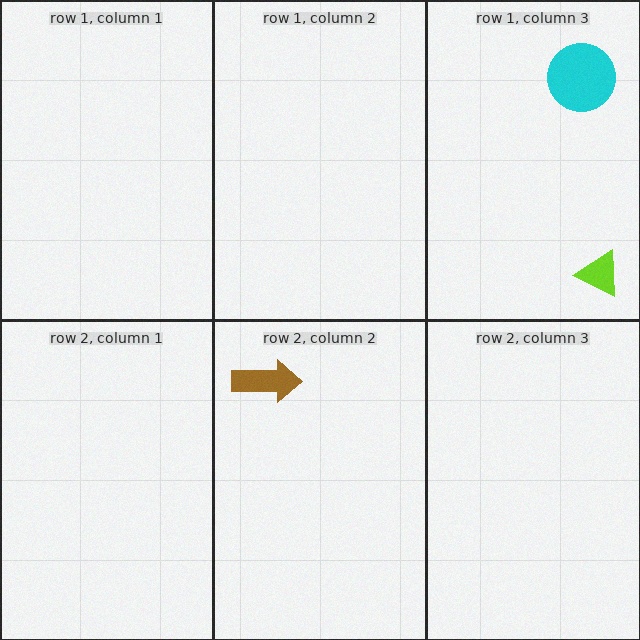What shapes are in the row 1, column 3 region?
The cyan circle, the lime triangle.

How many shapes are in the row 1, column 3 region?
2.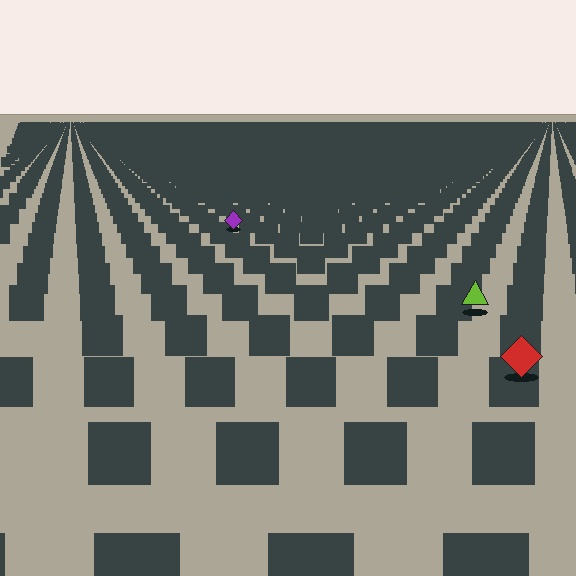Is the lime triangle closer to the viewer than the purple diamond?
Yes. The lime triangle is closer — you can tell from the texture gradient: the ground texture is coarser near it.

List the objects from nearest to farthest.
From nearest to farthest: the red diamond, the lime triangle, the purple diamond.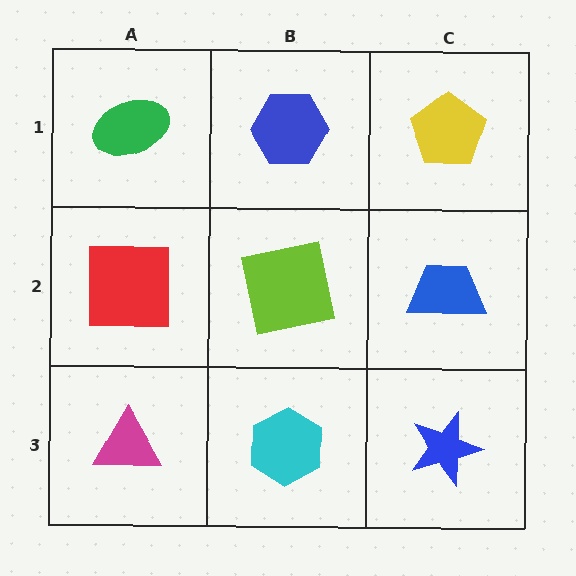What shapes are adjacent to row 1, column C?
A blue trapezoid (row 2, column C), a blue hexagon (row 1, column B).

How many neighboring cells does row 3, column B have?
3.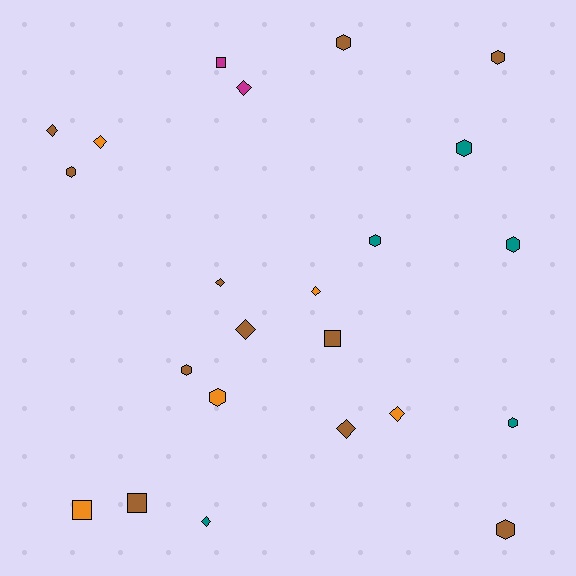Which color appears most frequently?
Brown, with 11 objects.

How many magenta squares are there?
There is 1 magenta square.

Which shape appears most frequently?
Hexagon, with 10 objects.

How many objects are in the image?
There are 23 objects.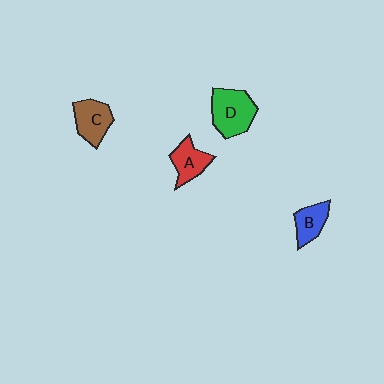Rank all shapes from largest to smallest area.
From largest to smallest: D (green), C (brown), A (red), B (blue).